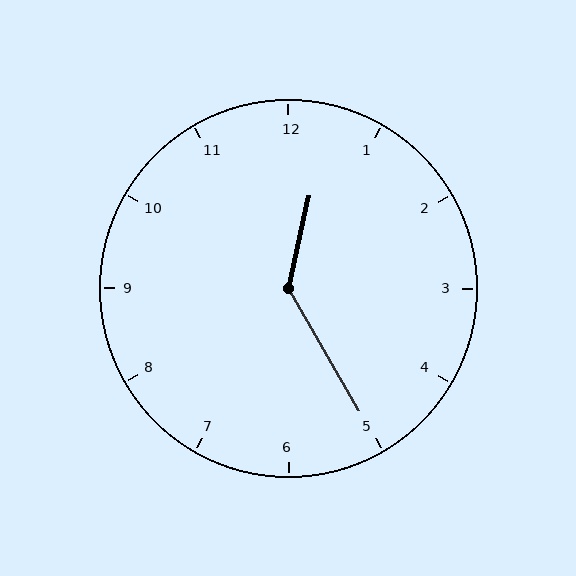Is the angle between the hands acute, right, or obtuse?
It is obtuse.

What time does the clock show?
12:25.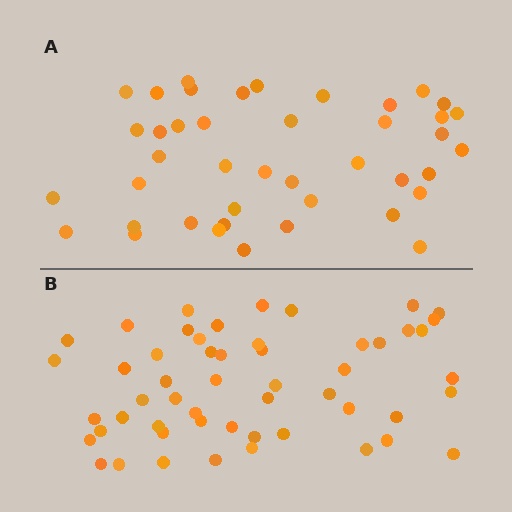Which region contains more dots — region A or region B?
Region B (the bottom region) has more dots.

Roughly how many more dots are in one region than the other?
Region B has roughly 12 or so more dots than region A.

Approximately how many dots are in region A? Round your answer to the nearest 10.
About 40 dots. (The exact count is 42, which rounds to 40.)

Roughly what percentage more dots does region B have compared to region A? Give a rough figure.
About 25% more.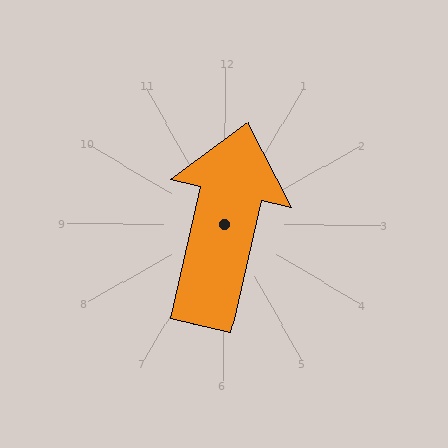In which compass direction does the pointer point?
North.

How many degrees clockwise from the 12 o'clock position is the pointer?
Approximately 13 degrees.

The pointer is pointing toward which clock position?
Roughly 12 o'clock.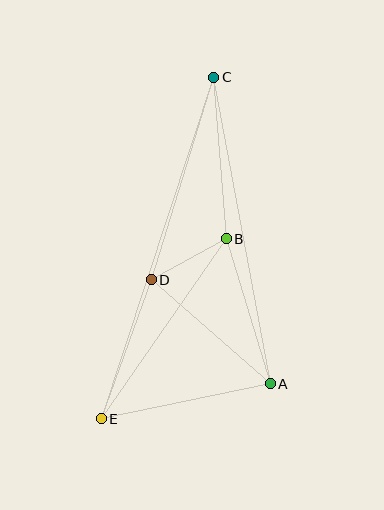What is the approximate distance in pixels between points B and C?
The distance between B and C is approximately 162 pixels.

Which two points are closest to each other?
Points B and D are closest to each other.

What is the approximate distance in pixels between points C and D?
The distance between C and D is approximately 212 pixels.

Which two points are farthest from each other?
Points C and E are farthest from each other.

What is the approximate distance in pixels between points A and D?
The distance between A and D is approximately 158 pixels.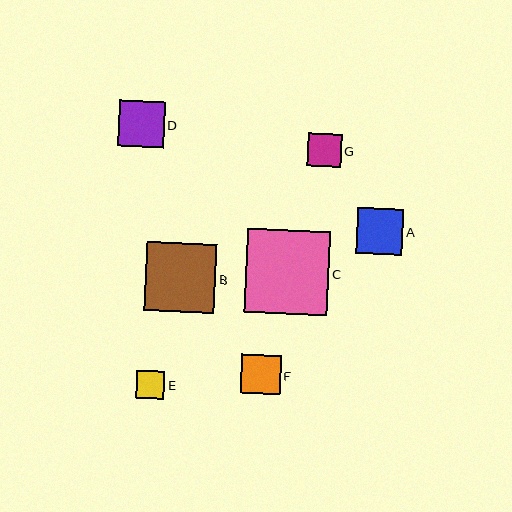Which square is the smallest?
Square E is the smallest with a size of approximately 28 pixels.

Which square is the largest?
Square C is the largest with a size of approximately 84 pixels.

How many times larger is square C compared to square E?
Square C is approximately 3.0 times the size of square E.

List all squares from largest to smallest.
From largest to smallest: C, B, A, D, F, G, E.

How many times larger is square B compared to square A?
Square B is approximately 1.5 times the size of square A.